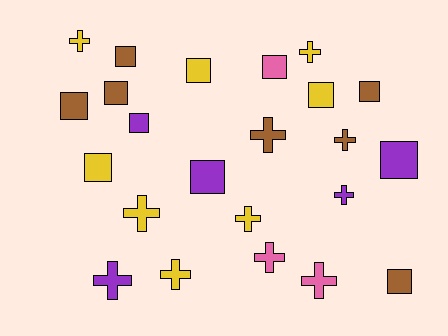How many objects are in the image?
There are 23 objects.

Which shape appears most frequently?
Square, with 12 objects.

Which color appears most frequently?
Yellow, with 8 objects.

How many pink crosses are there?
There are 2 pink crosses.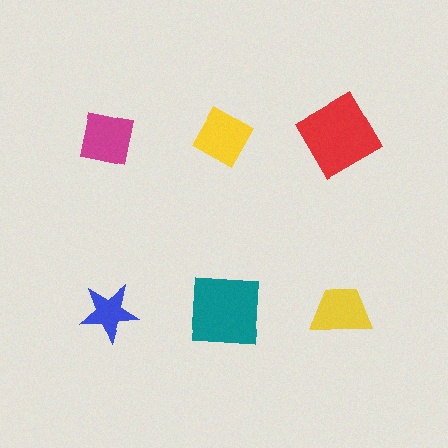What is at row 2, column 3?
A yellow trapezoid.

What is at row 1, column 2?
A yellow diamond.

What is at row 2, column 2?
A teal square.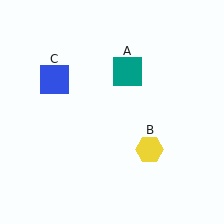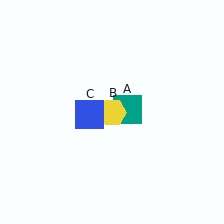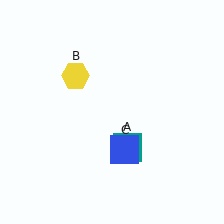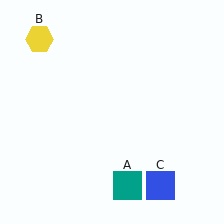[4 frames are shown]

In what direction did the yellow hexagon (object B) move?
The yellow hexagon (object B) moved up and to the left.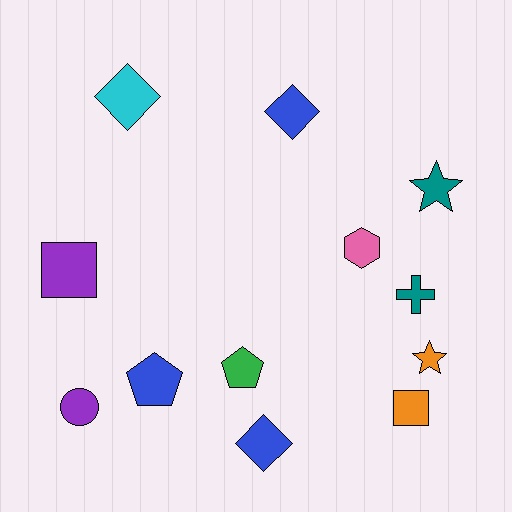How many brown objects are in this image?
There are no brown objects.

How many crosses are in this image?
There is 1 cross.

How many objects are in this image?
There are 12 objects.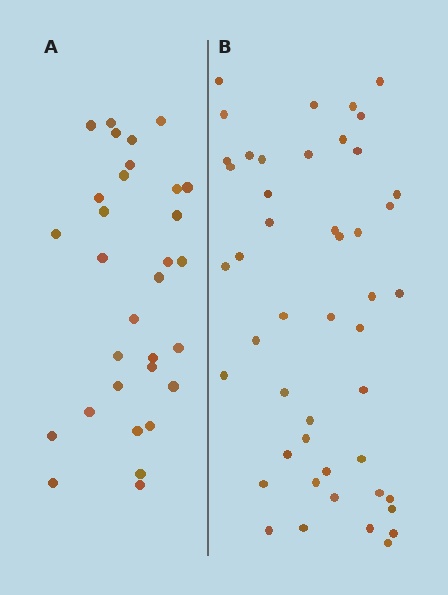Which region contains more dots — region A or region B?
Region B (the right region) has more dots.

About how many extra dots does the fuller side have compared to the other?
Region B has approximately 15 more dots than region A.